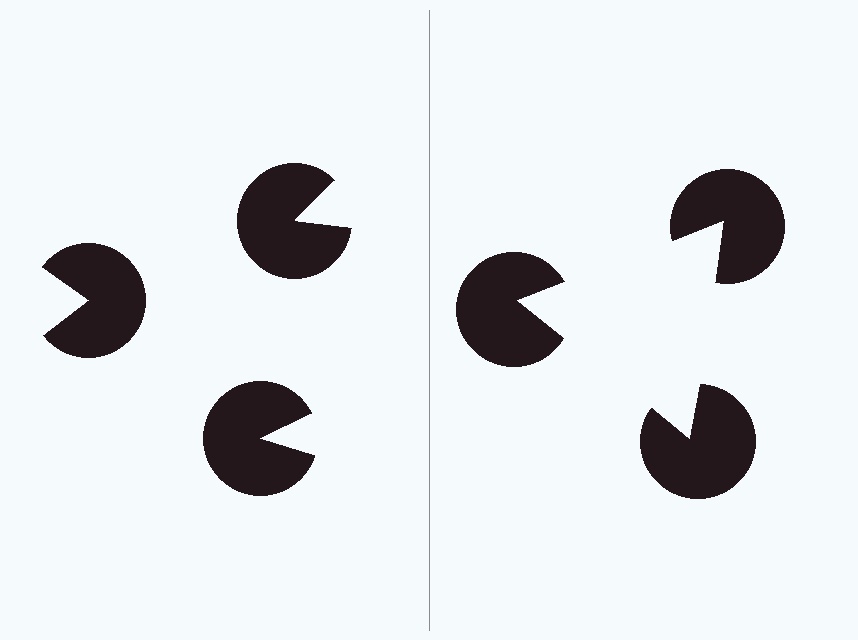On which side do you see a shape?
An illusory triangle appears on the right side. On the left side the wedge cuts are rotated, so no coherent shape forms.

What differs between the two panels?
The pac-man discs are positioned identically on both sides; only the wedge orientations differ. On the right they align to a triangle; on the left they are misaligned.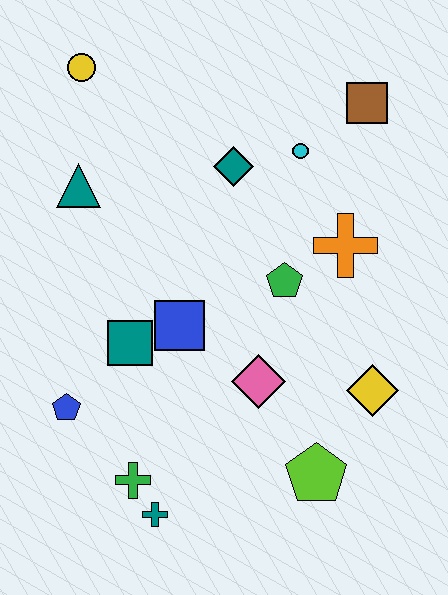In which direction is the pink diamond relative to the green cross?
The pink diamond is to the right of the green cross.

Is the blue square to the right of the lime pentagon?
No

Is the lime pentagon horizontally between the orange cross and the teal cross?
Yes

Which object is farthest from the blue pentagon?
The brown square is farthest from the blue pentagon.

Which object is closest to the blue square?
The teal square is closest to the blue square.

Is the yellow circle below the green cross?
No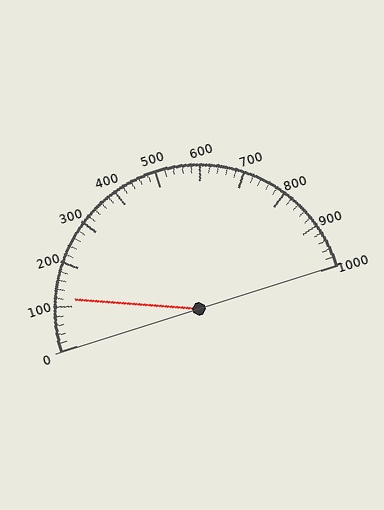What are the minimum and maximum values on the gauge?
The gauge ranges from 0 to 1000.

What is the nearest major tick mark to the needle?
The nearest major tick mark is 100.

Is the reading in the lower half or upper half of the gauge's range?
The reading is in the lower half of the range (0 to 1000).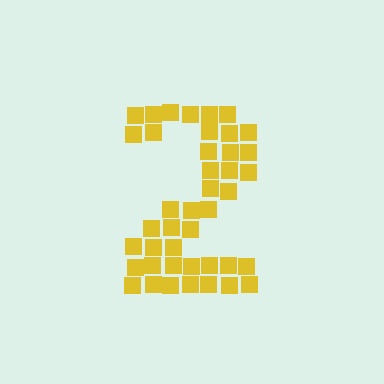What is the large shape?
The large shape is the digit 2.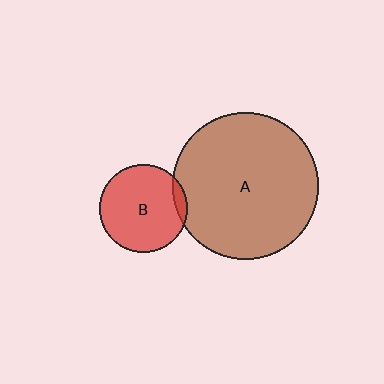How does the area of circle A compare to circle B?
Approximately 2.8 times.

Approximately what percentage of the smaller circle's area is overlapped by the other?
Approximately 5%.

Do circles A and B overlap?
Yes.